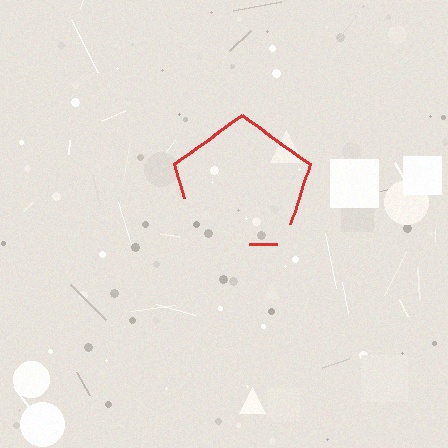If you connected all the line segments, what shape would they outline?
They would outline a pentagon.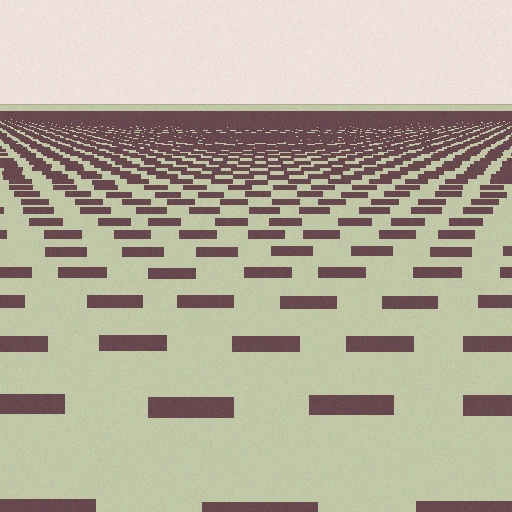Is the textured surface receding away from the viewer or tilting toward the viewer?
The surface is receding away from the viewer. Texture elements get smaller and denser toward the top.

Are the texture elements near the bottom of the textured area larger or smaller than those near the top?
Larger. Near the bottom, elements are closer to the viewer and appear at a bigger on-screen size.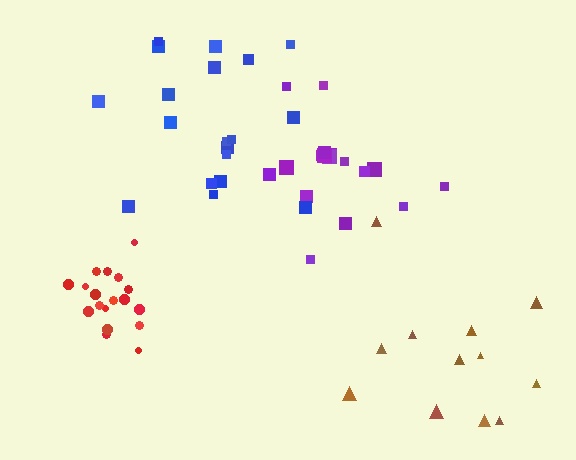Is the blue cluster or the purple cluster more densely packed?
Purple.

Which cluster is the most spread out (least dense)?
Blue.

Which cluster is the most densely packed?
Red.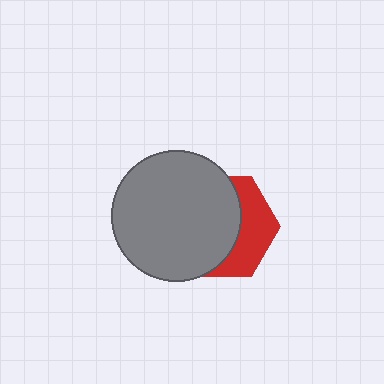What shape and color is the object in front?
The object in front is a gray circle.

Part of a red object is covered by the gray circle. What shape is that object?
It is a hexagon.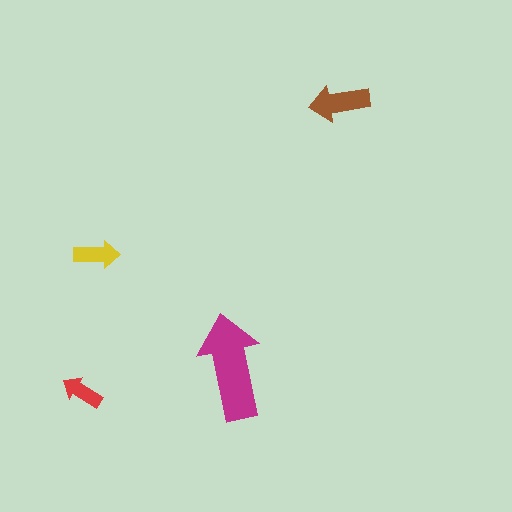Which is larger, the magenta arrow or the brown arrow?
The magenta one.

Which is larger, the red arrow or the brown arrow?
The brown one.